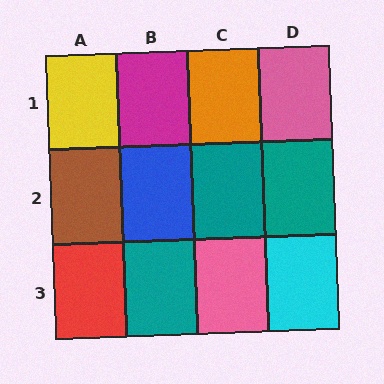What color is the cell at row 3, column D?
Cyan.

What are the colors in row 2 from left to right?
Brown, blue, teal, teal.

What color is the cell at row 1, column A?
Yellow.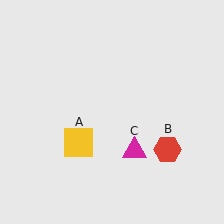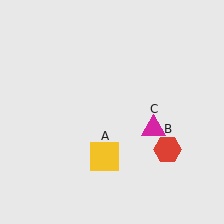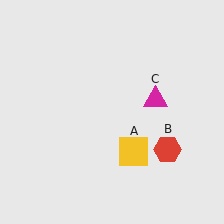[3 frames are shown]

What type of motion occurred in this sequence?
The yellow square (object A), magenta triangle (object C) rotated counterclockwise around the center of the scene.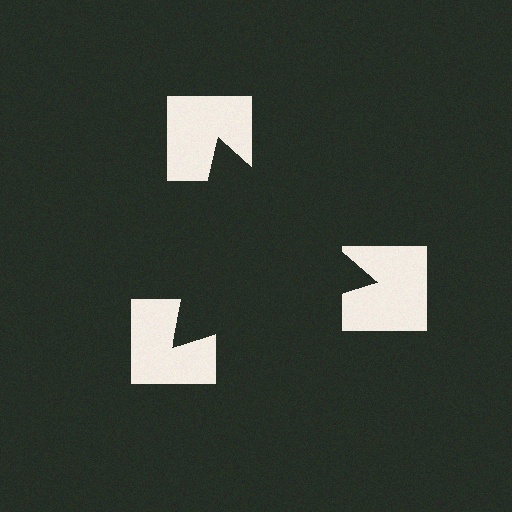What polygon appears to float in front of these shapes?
An illusory triangle — its edges are inferred from the aligned wedge cuts in the notched squares, not physically drawn.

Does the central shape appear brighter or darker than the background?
It typically appears slightly darker than the background, even though no actual brightness change is drawn.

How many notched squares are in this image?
There are 3 — one at each vertex of the illusory triangle.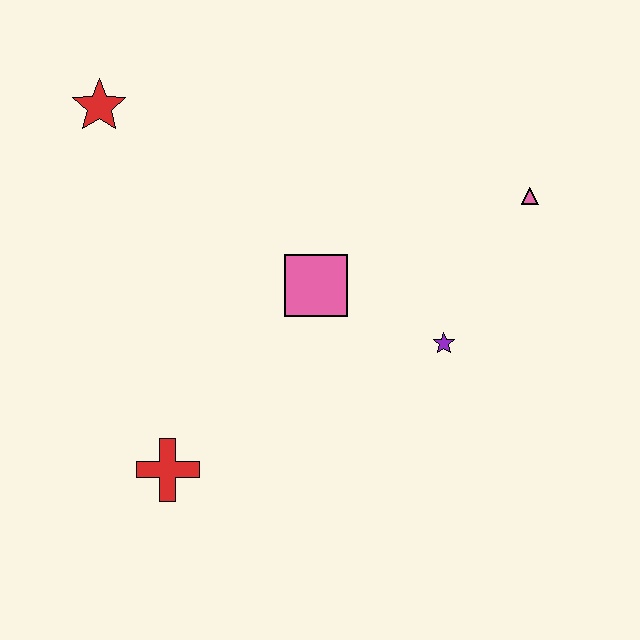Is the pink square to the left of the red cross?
No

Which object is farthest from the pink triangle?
The red cross is farthest from the pink triangle.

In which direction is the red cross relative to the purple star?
The red cross is to the left of the purple star.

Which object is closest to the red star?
The pink square is closest to the red star.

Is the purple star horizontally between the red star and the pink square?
No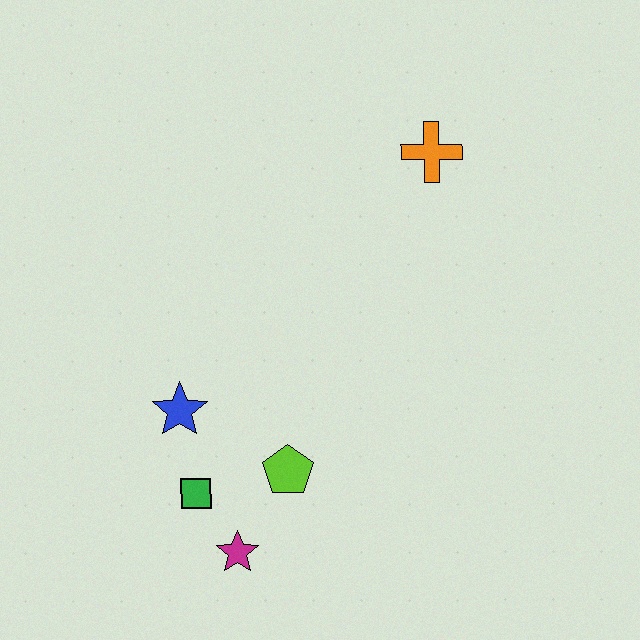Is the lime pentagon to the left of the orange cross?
Yes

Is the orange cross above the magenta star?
Yes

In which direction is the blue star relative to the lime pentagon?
The blue star is to the left of the lime pentagon.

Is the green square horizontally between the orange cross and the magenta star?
No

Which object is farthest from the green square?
The orange cross is farthest from the green square.